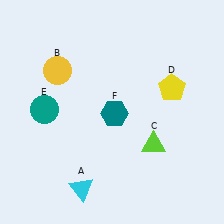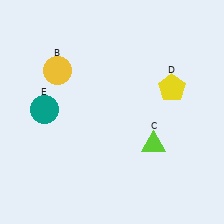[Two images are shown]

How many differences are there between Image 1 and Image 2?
There are 2 differences between the two images.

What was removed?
The cyan triangle (A), the teal hexagon (F) were removed in Image 2.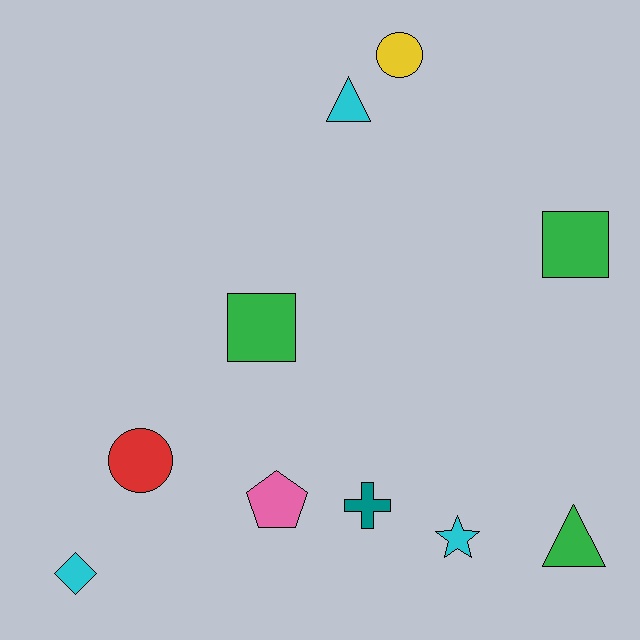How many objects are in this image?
There are 10 objects.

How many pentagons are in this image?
There is 1 pentagon.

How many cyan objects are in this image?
There are 3 cyan objects.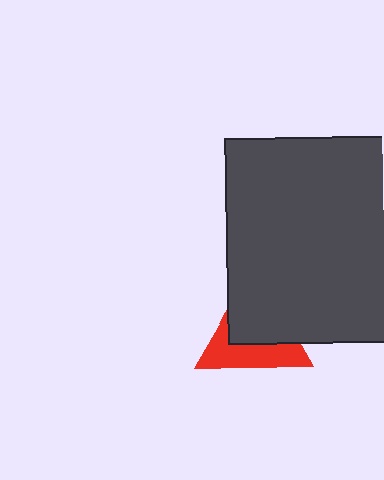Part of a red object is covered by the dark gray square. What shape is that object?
It is a triangle.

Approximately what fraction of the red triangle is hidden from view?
Roughly 54% of the red triangle is hidden behind the dark gray square.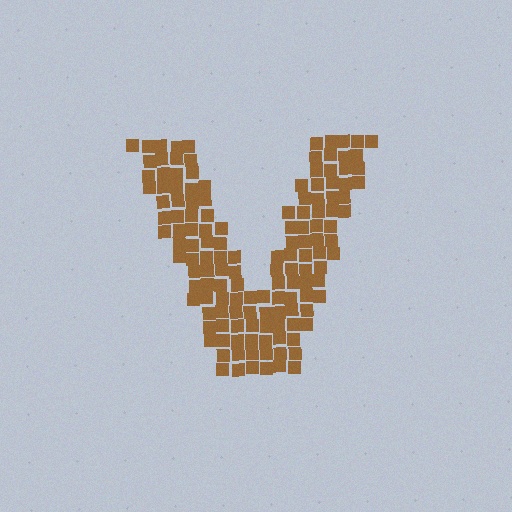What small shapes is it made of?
It is made of small squares.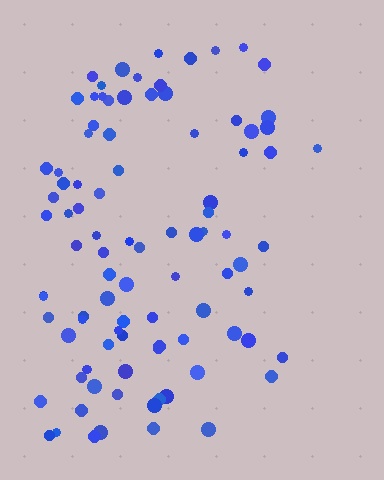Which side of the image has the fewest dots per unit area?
The right.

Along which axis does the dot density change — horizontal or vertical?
Horizontal.